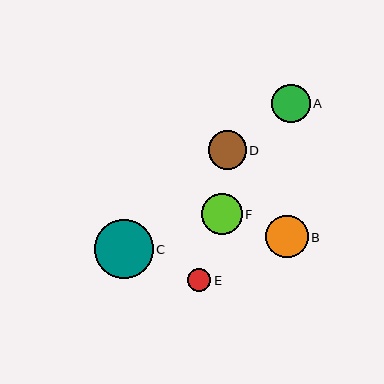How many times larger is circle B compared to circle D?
Circle B is approximately 1.1 times the size of circle D.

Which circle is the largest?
Circle C is the largest with a size of approximately 59 pixels.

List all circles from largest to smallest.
From largest to smallest: C, B, F, A, D, E.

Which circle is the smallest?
Circle E is the smallest with a size of approximately 23 pixels.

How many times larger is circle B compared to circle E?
Circle B is approximately 1.8 times the size of circle E.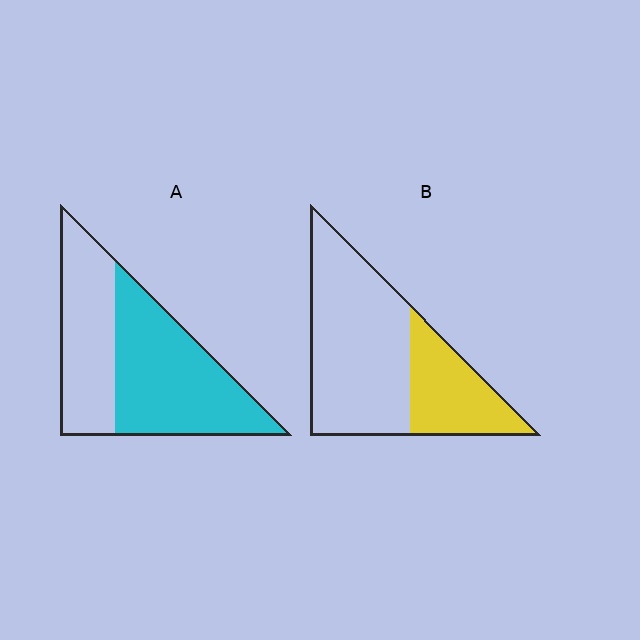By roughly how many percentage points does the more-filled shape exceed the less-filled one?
By roughly 25 percentage points (A over B).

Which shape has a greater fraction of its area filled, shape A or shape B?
Shape A.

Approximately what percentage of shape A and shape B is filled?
A is approximately 60% and B is approximately 30%.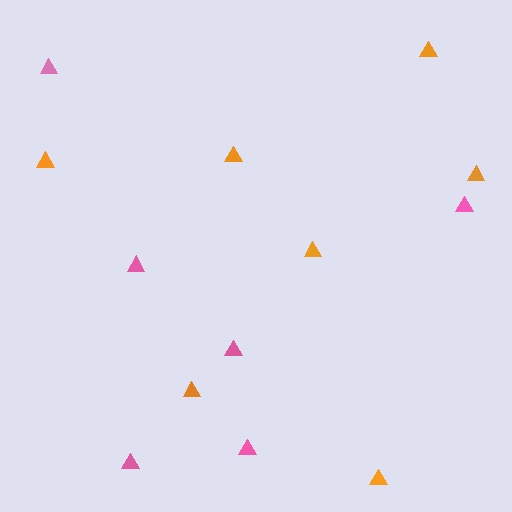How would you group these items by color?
There are 2 groups: one group of orange triangles (7) and one group of pink triangles (6).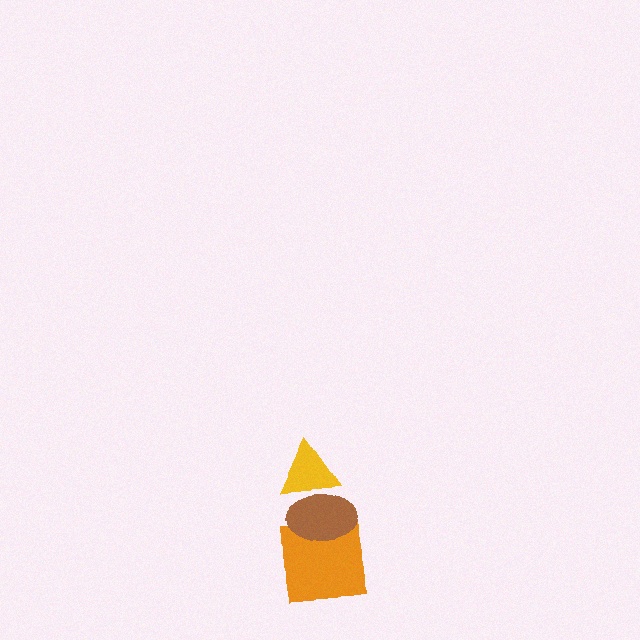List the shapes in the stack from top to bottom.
From top to bottom: the yellow triangle, the brown ellipse, the orange square.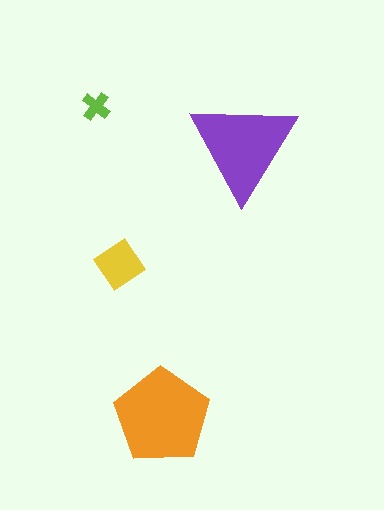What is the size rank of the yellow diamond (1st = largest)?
3rd.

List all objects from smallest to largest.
The lime cross, the yellow diamond, the purple triangle, the orange pentagon.